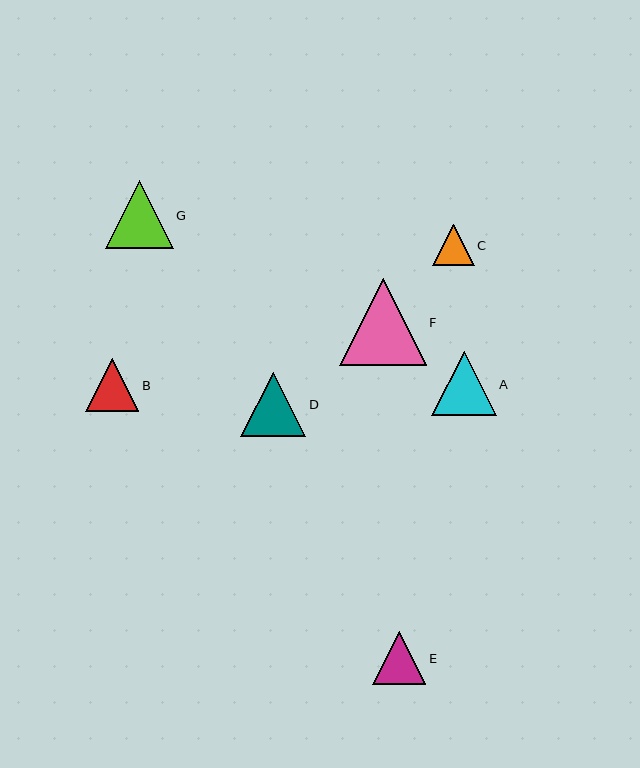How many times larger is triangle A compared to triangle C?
Triangle A is approximately 1.6 times the size of triangle C.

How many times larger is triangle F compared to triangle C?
Triangle F is approximately 2.1 times the size of triangle C.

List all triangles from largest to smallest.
From largest to smallest: F, G, D, A, E, B, C.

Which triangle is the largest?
Triangle F is the largest with a size of approximately 87 pixels.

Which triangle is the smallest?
Triangle C is the smallest with a size of approximately 41 pixels.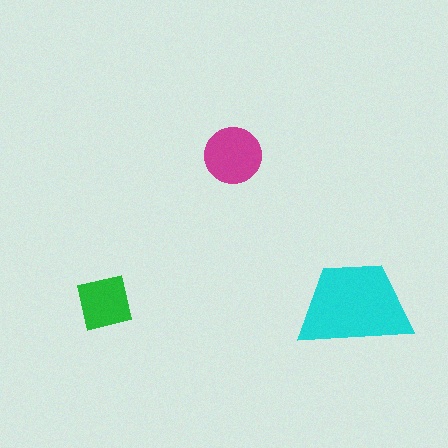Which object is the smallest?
The green square.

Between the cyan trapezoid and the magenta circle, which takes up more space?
The cyan trapezoid.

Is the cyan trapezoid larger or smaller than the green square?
Larger.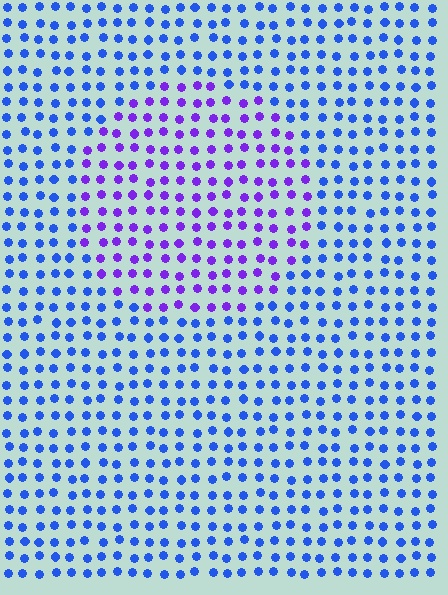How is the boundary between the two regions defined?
The boundary is defined purely by a slight shift in hue (about 44 degrees). Spacing, size, and orientation are identical on both sides.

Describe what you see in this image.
The image is filled with small blue elements in a uniform arrangement. A circle-shaped region is visible where the elements are tinted to a slightly different hue, forming a subtle color boundary.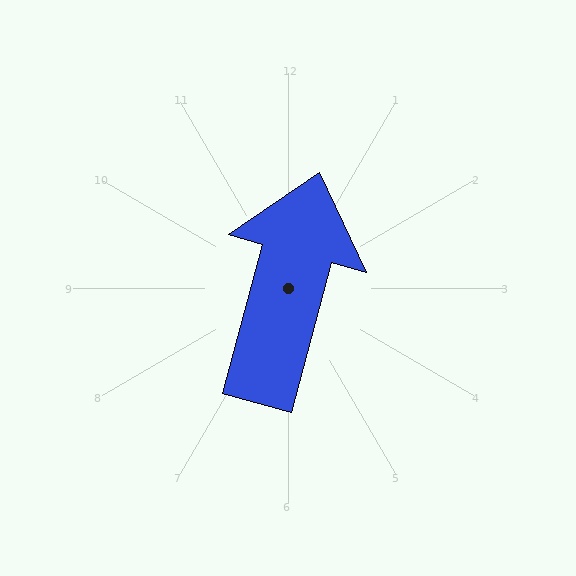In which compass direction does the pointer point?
North.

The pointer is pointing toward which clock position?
Roughly 1 o'clock.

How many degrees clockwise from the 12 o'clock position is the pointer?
Approximately 15 degrees.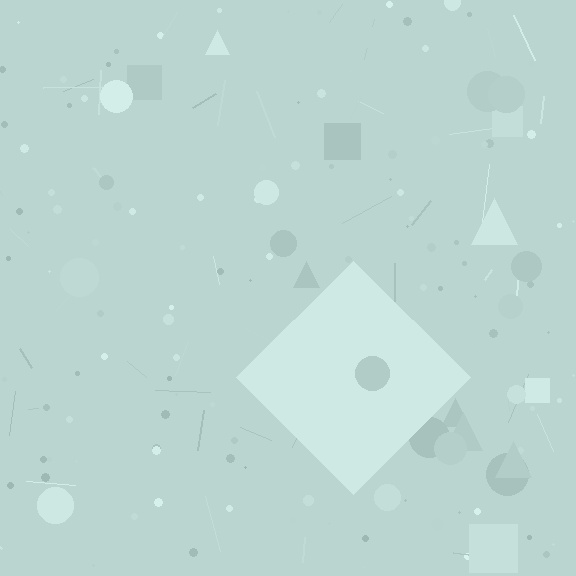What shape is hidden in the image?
A diamond is hidden in the image.